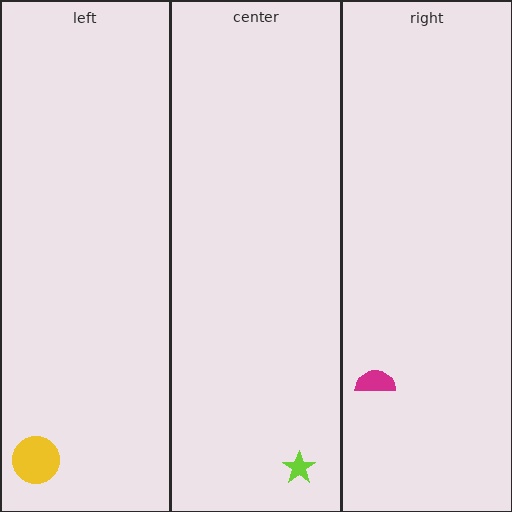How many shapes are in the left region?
1.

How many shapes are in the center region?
1.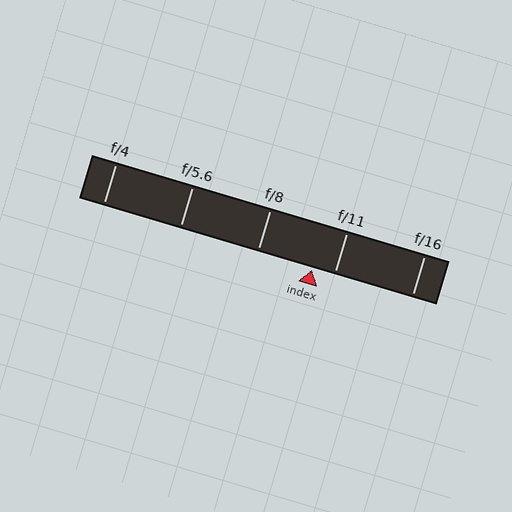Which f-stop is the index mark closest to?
The index mark is closest to f/11.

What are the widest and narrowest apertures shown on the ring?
The widest aperture shown is f/4 and the narrowest is f/16.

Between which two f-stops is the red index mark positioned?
The index mark is between f/8 and f/11.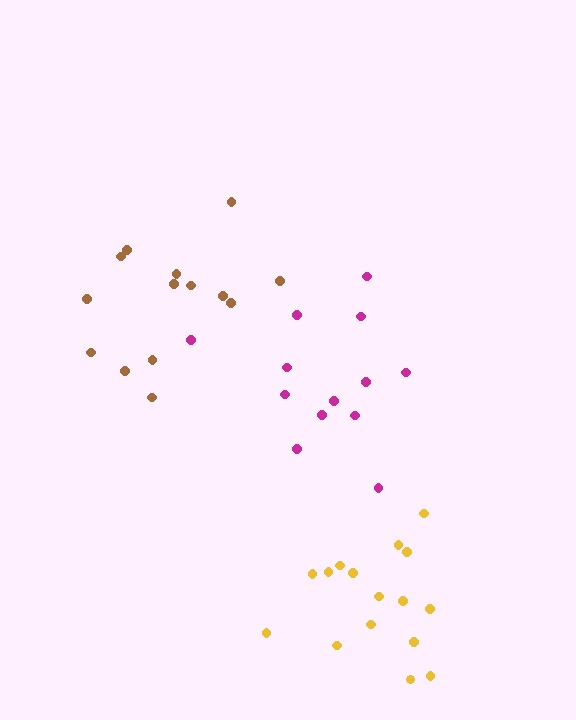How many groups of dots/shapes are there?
There are 3 groups.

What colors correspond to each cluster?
The clusters are colored: brown, magenta, yellow.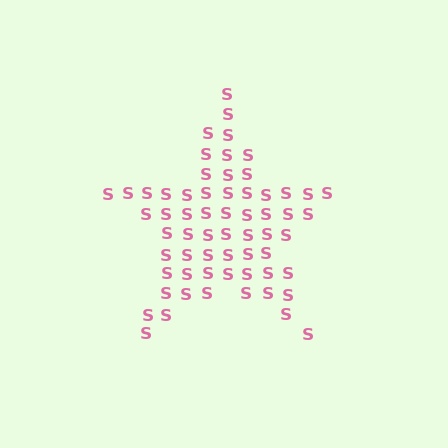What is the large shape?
The large shape is a star.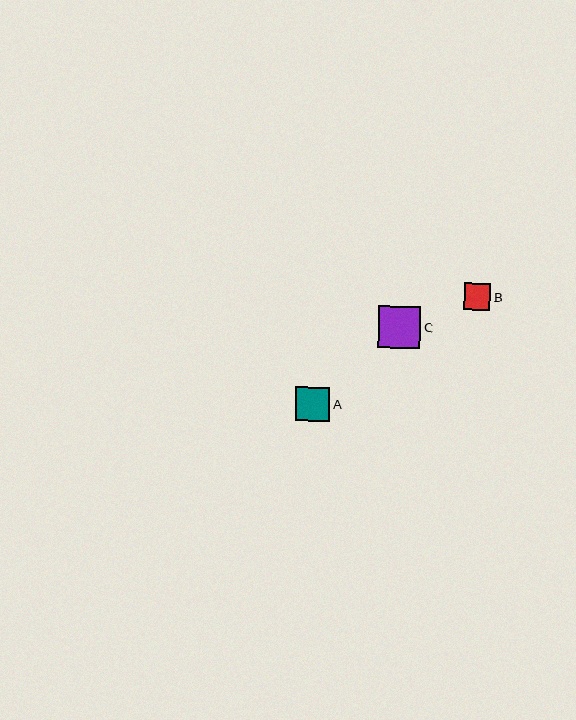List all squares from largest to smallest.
From largest to smallest: C, A, B.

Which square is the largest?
Square C is the largest with a size of approximately 42 pixels.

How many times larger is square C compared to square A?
Square C is approximately 1.2 times the size of square A.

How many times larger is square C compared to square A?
Square C is approximately 1.2 times the size of square A.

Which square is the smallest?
Square B is the smallest with a size of approximately 27 pixels.